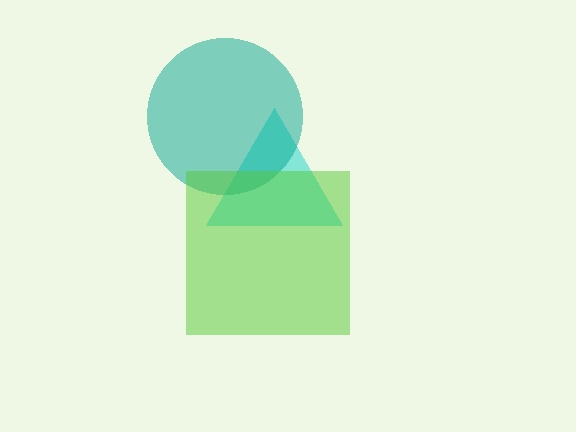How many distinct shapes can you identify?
There are 3 distinct shapes: a cyan triangle, a teal circle, a lime square.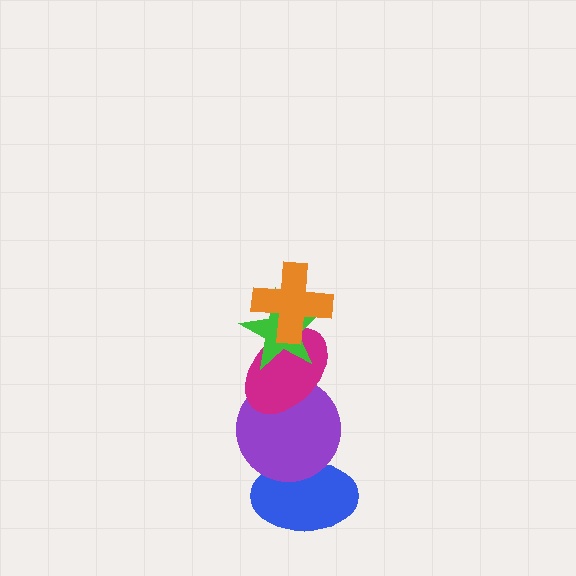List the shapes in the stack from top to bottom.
From top to bottom: the orange cross, the green star, the magenta ellipse, the purple circle, the blue ellipse.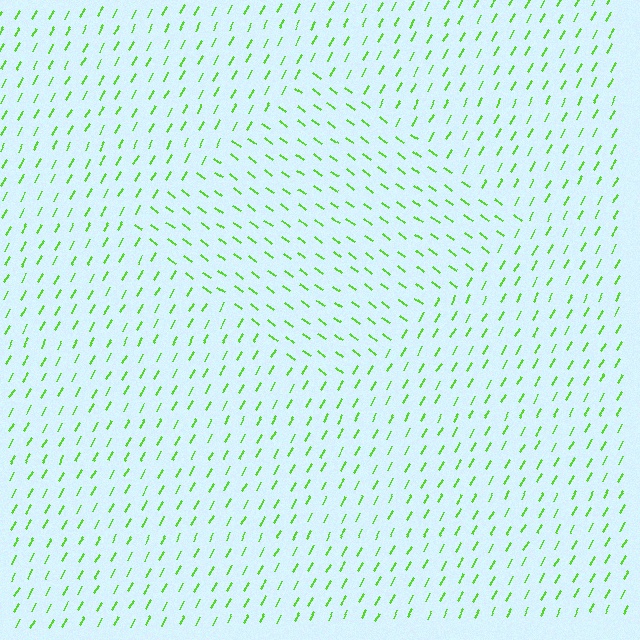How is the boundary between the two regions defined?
The boundary is defined purely by a change in line orientation (approximately 83 degrees difference). All lines are the same color and thickness.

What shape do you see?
I see a diamond.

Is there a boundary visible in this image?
Yes, there is a texture boundary formed by a change in line orientation.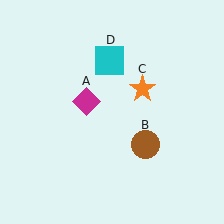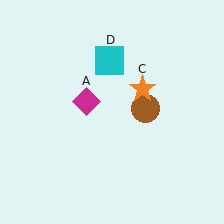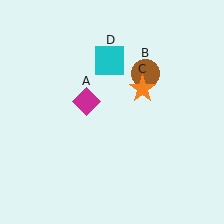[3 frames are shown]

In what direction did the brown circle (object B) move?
The brown circle (object B) moved up.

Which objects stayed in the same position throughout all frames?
Magenta diamond (object A) and orange star (object C) and cyan square (object D) remained stationary.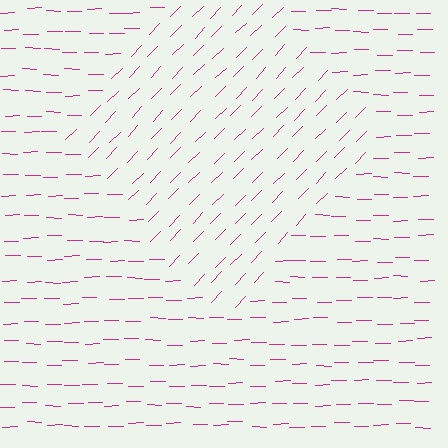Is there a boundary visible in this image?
Yes, there is a texture boundary formed by a change in line orientation.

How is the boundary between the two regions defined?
The boundary is defined purely by a change in line orientation (approximately 45 degrees difference). All lines are the same color and thickness.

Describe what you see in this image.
The image is filled with small magenta line segments. A diamond region in the image has lines oriented differently from the surrounding lines, creating a visible texture boundary.